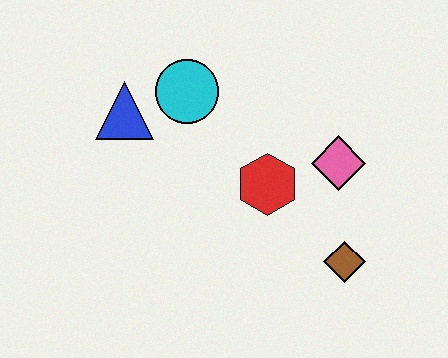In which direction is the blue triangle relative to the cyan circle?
The blue triangle is to the left of the cyan circle.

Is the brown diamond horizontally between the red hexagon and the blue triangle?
No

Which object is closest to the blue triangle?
The cyan circle is closest to the blue triangle.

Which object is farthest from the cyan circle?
The brown diamond is farthest from the cyan circle.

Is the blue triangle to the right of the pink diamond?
No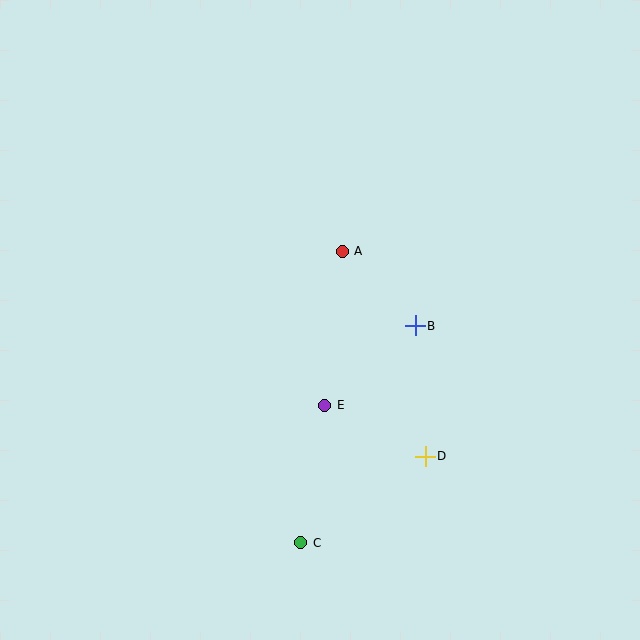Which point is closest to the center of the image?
Point A at (342, 251) is closest to the center.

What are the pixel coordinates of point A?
Point A is at (342, 251).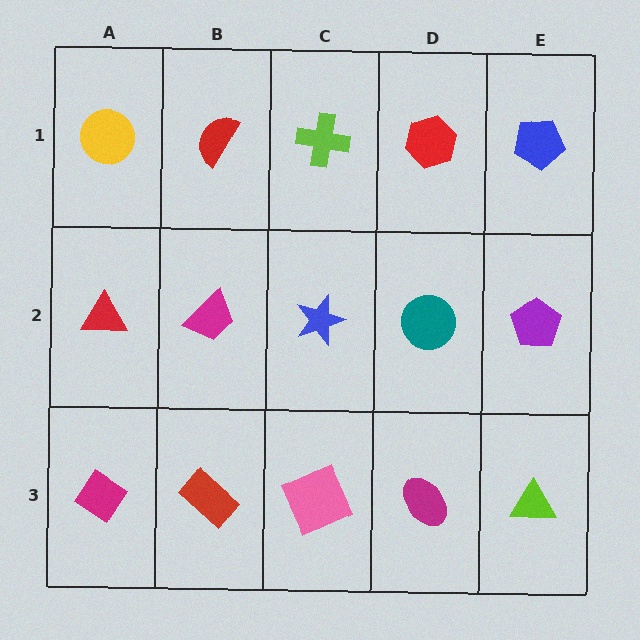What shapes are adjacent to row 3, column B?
A magenta trapezoid (row 2, column B), a magenta diamond (row 3, column A), a pink square (row 3, column C).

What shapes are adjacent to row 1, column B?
A magenta trapezoid (row 2, column B), a yellow circle (row 1, column A), a lime cross (row 1, column C).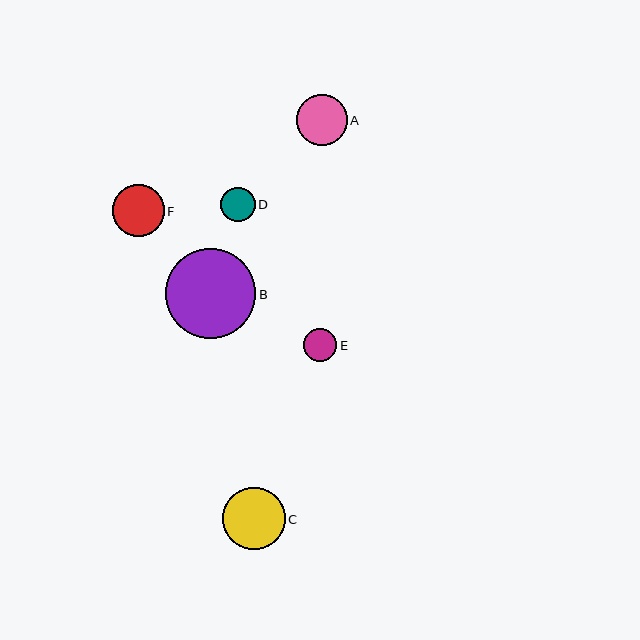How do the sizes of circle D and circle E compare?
Circle D and circle E are approximately the same size.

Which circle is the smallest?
Circle E is the smallest with a size of approximately 33 pixels.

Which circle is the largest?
Circle B is the largest with a size of approximately 90 pixels.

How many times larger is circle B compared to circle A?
Circle B is approximately 1.8 times the size of circle A.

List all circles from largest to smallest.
From largest to smallest: B, C, F, A, D, E.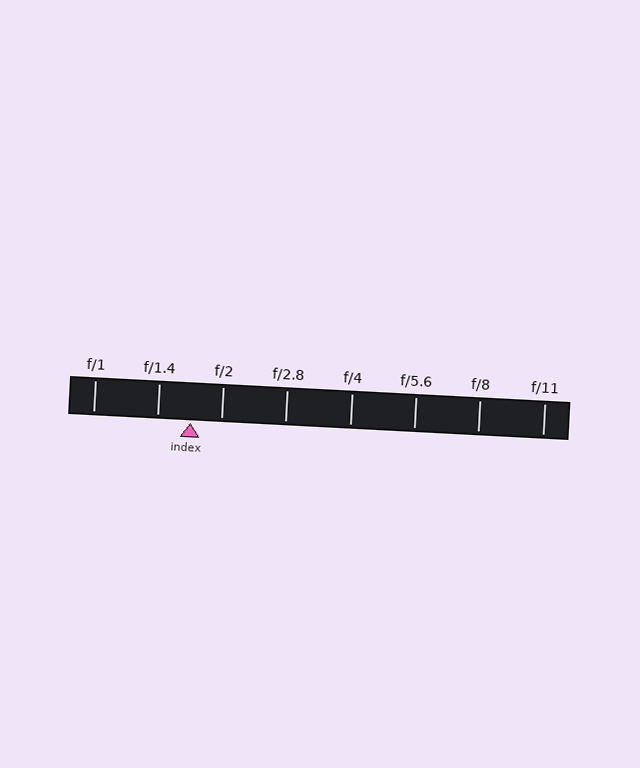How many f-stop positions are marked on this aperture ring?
There are 8 f-stop positions marked.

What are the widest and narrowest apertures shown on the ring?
The widest aperture shown is f/1 and the narrowest is f/11.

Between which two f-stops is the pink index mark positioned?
The index mark is between f/1.4 and f/2.